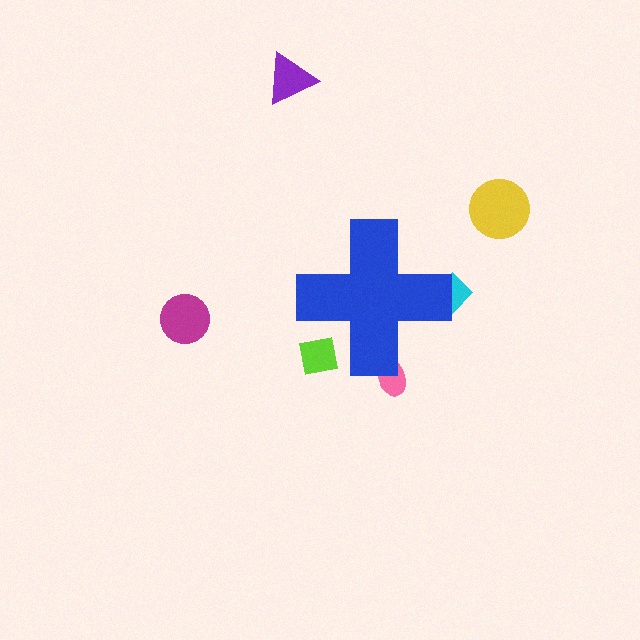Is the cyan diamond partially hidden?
Yes, the cyan diamond is partially hidden behind the blue cross.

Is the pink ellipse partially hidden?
Yes, the pink ellipse is partially hidden behind the blue cross.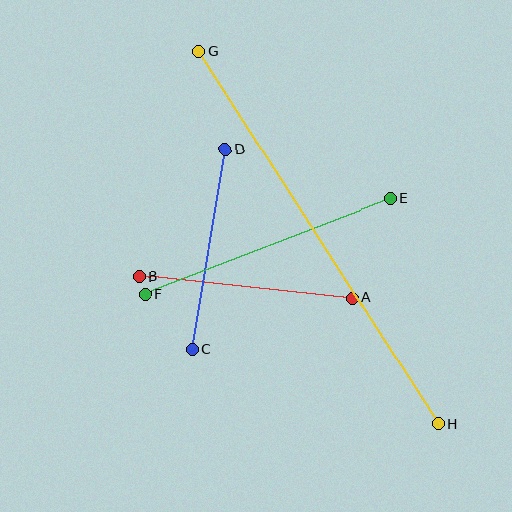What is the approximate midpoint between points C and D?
The midpoint is at approximately (209, 250) pixels.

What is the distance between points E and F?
The distance is approximately 263 pixels.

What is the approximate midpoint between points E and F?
The midpoint is at approximately (268, 247) pixels.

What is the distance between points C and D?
The distance is approximately 203 pixels.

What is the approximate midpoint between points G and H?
The midpoint is at approximately (319, 238) pixels.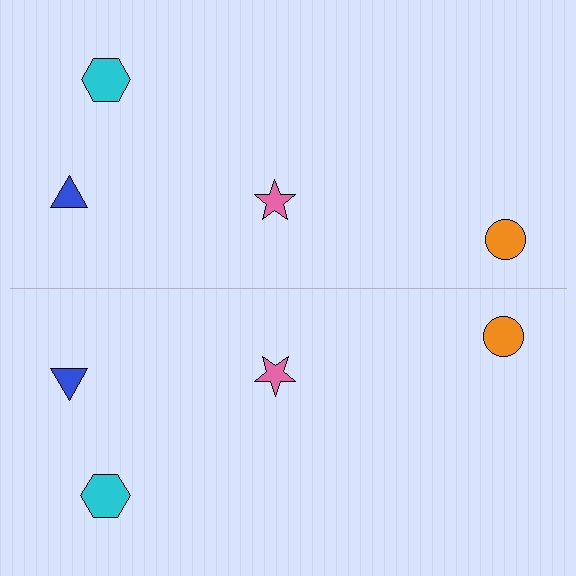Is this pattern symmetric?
Yes, this pattern has bilateral (reflection) symmetry.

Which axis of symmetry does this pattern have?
The pattern has a horizontal axis of symmetry running through the center of the image.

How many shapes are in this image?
There are 8 shapes in this image.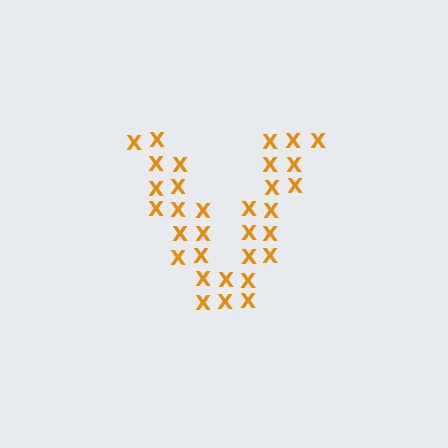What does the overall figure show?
The overall figure shows the letter V.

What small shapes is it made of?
It is made of small letter X's.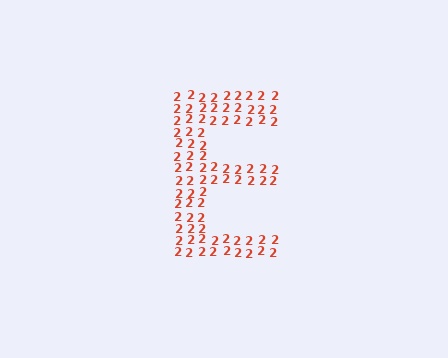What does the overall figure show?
The overall figure shows the letter E.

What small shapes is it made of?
It is made of small digit 2's.